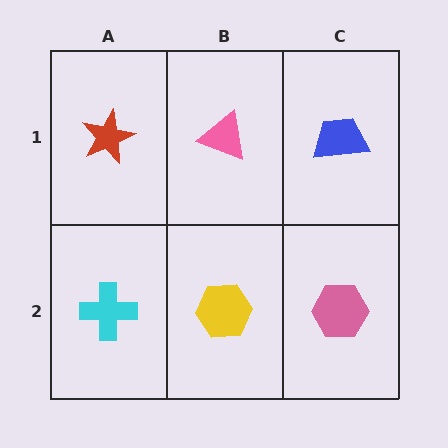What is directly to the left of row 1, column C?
A pink triangle.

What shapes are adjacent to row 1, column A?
A cyan cross (row 2, column A), a pink triangle (row 1, column B).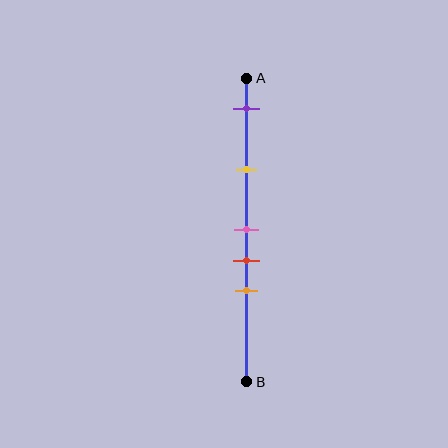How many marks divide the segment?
There are 5 marks dividing the segment.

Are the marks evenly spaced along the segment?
No, the marks are not evenly spaced.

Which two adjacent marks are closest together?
The pink and red marks are the closest adjacent pair.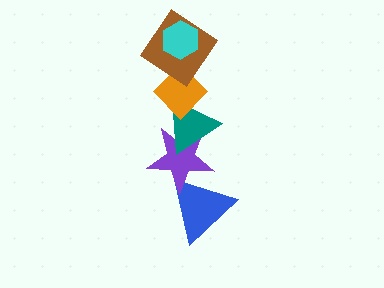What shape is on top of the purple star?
The teal triangle is on top of the purple star.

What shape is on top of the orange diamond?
The brown diamond is on top of the orange diamond.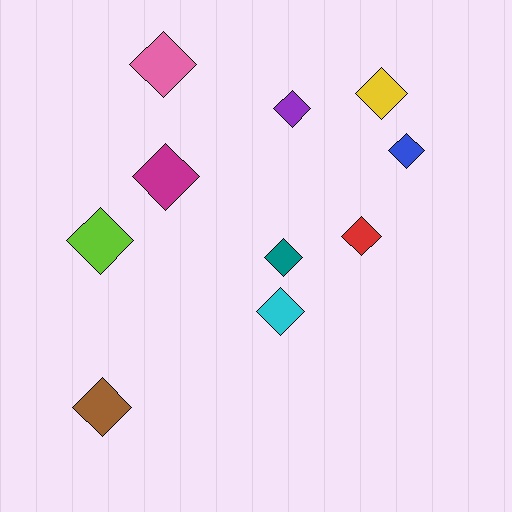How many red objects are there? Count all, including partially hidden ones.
There is 1 red object.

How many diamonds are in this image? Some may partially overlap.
There are 10 diamonds.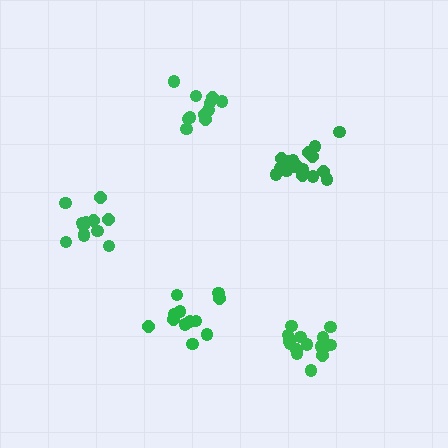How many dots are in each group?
Group 1: 15 dots, Group 2: 18 dots, Group 3: 12 dots, Group 4: 12 dots, Group 5: 12 dots (69 total).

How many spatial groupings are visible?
There are 5 spatial groupings.